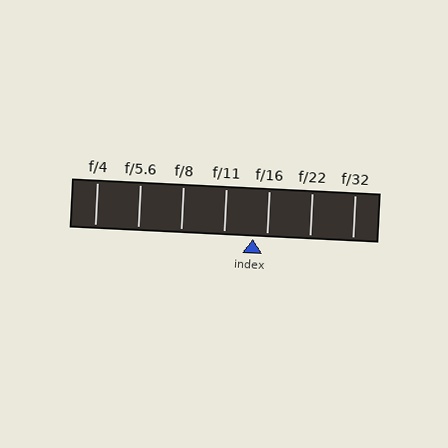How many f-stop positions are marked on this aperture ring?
There are 7 f-stop positions marked.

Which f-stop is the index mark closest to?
The index mark is closest to f/16.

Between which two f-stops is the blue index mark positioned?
The index mark is between f/11 and f/16.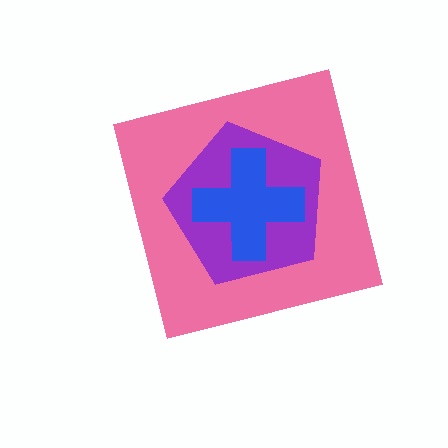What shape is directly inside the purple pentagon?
The blue cross.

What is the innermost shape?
The blue cross.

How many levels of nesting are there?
3.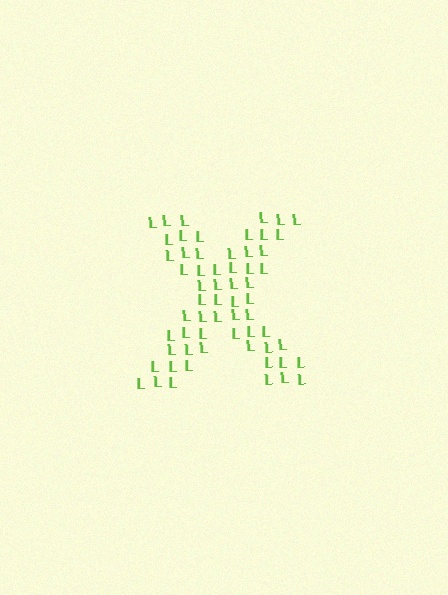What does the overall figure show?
The overall figure shows the letter X.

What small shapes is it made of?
It is made of small letter L's.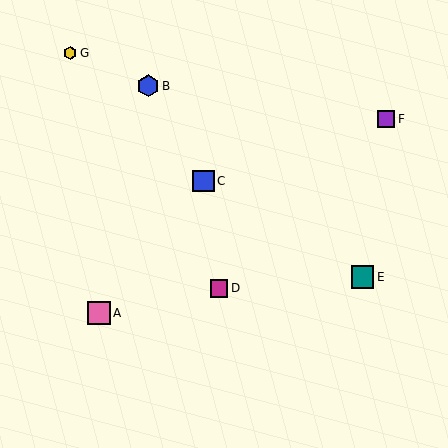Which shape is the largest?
The teal square (labeled E) is the largest.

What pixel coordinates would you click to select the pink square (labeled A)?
Click at (99, 313) to select the pink square A.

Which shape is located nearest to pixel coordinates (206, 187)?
The blue square (labeled C) at (203, 181) is nearest to that location.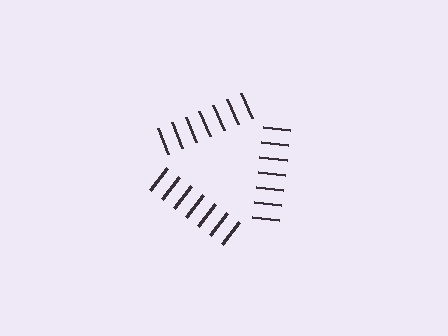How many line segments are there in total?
21 — 7 along each of the 3 edges.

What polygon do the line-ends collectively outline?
An illusory triangle — the line segments terminate on its edges but no continuous stroke is drawn.